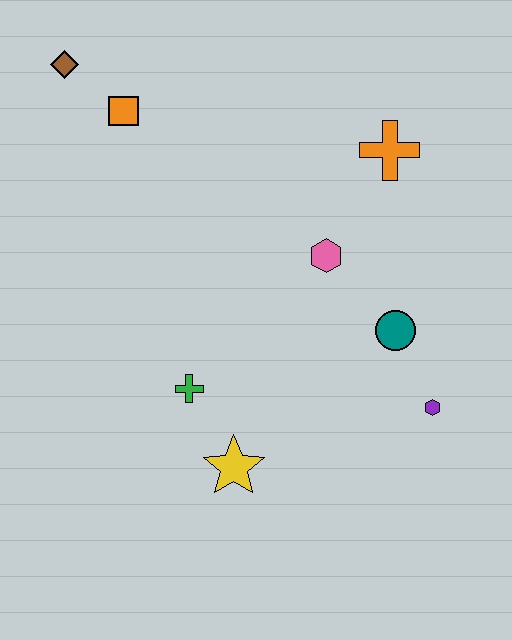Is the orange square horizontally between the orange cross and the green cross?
No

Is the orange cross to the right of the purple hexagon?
No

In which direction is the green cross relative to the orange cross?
The green cross is below the orange cross.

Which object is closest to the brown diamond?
The orange square is closest to the brown diamond.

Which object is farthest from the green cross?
The brown diamond is farthest from the green cross.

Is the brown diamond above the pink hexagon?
Yes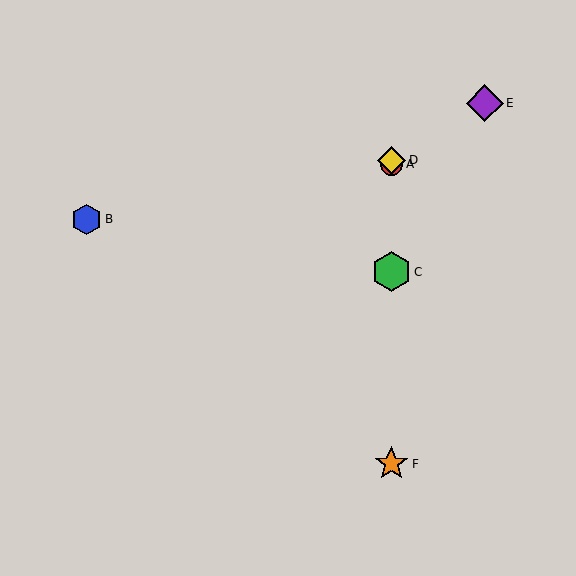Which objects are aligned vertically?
Objects A, C, D, F are aligned vertically.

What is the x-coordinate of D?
Object D is at x≈391.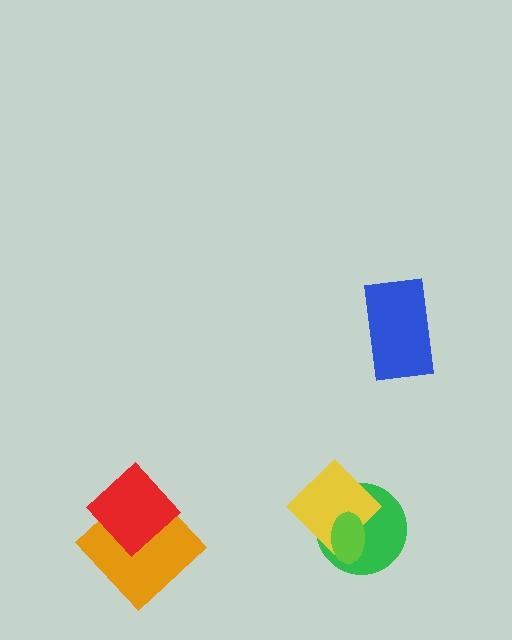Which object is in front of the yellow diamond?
The lime ellipse is in front of the yellow diamond.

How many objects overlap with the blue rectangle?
0 objects overlap with the blue rectangle.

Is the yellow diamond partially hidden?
Yes, it is partially covered by another shape.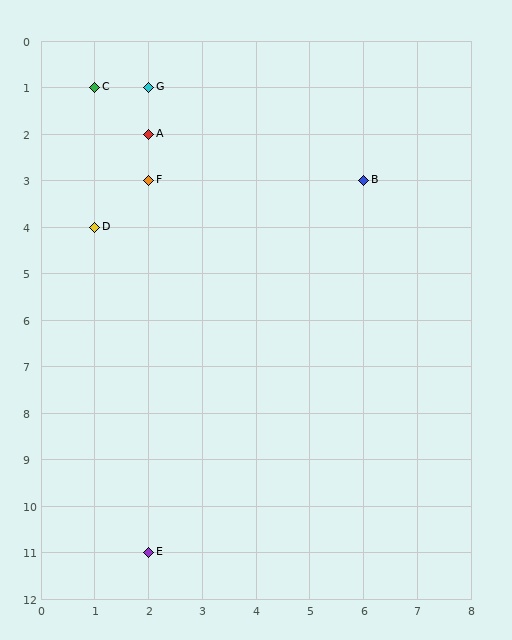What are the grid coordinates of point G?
Point G is at grid coordinates (2, 1).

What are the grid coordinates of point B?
Point B is at grid coordinates (6, 3).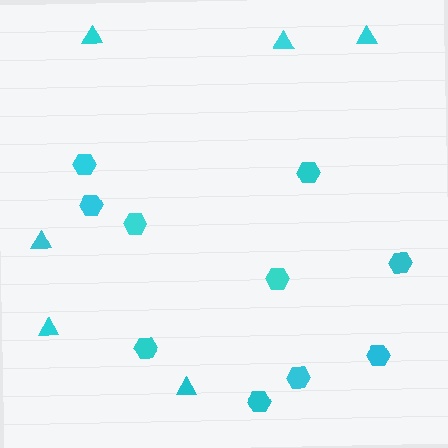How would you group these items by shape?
There are 2 groups: one group of triangles (6) and one group of hexagons (10).